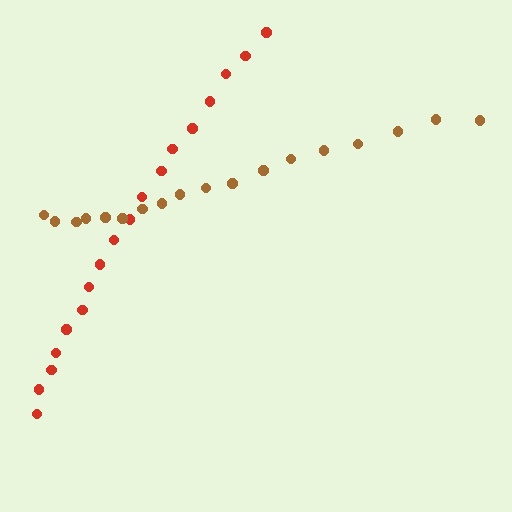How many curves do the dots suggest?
There are 2 distinct paths.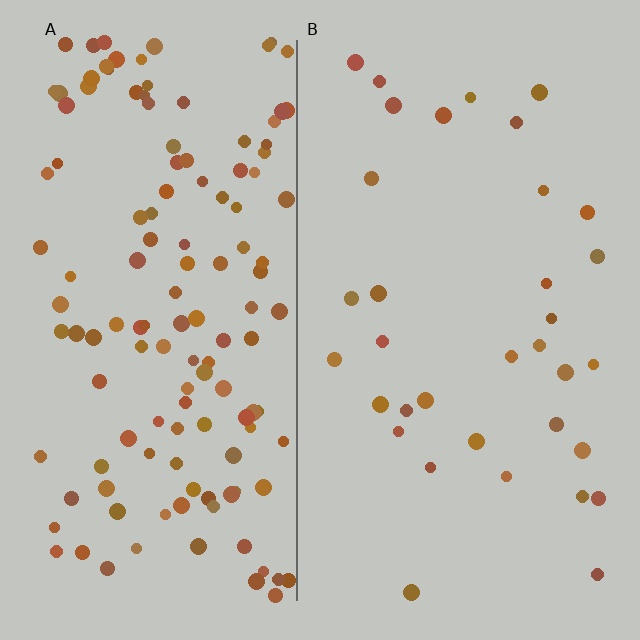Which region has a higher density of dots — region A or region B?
A (the left).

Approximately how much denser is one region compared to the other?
Approximately 3.9× — region A over region B.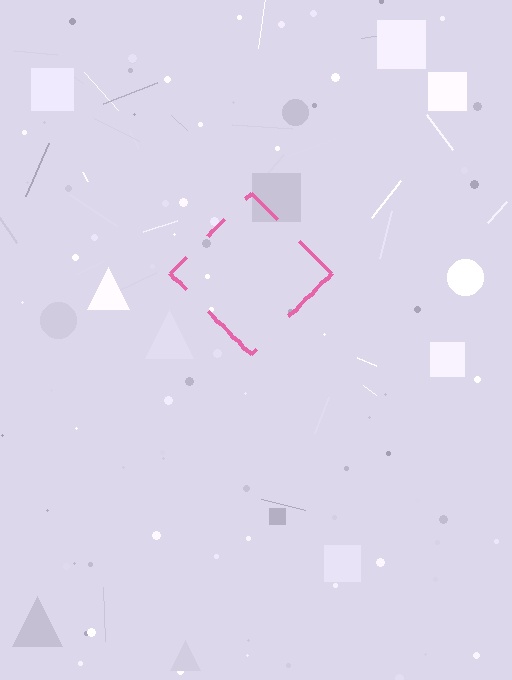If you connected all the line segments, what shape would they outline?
They would outline a diamond.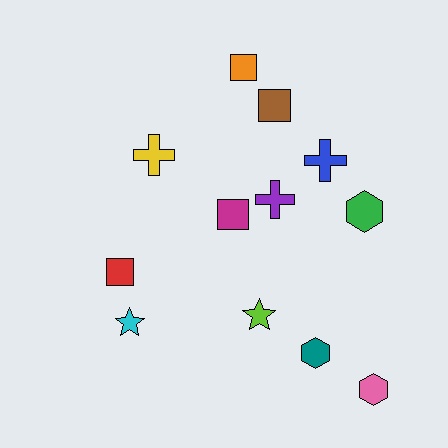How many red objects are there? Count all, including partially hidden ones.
There is 1 red object.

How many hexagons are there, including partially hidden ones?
There are 3 hexagons.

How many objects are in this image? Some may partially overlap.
There are 12 objects.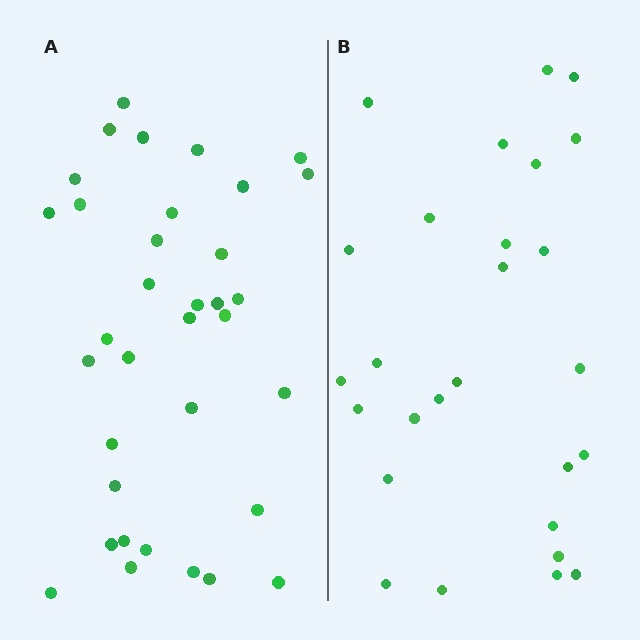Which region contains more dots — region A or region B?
Region A (the left region) has more dots.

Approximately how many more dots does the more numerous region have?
Region A has roughly 8 or so more dots than region B.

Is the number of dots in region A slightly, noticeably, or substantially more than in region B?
Region A has noticeably more, but not dramatically so. The ratio is roughly 1.3 to 1.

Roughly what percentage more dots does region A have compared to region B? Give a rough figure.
About 30% more.